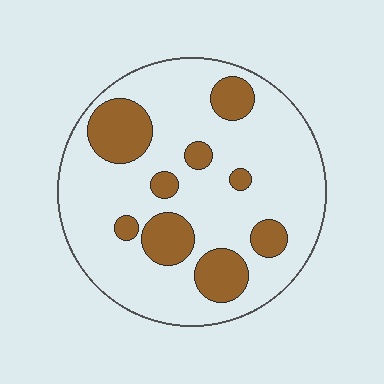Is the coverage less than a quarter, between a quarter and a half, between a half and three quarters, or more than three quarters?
Less than a quarter.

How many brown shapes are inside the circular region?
9.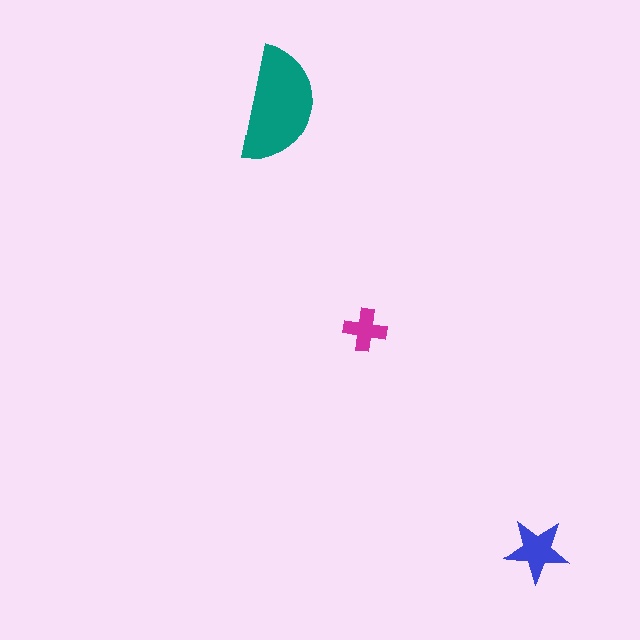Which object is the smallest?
The magenta cross.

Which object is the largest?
The teal semicircle.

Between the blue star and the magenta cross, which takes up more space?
The blue star.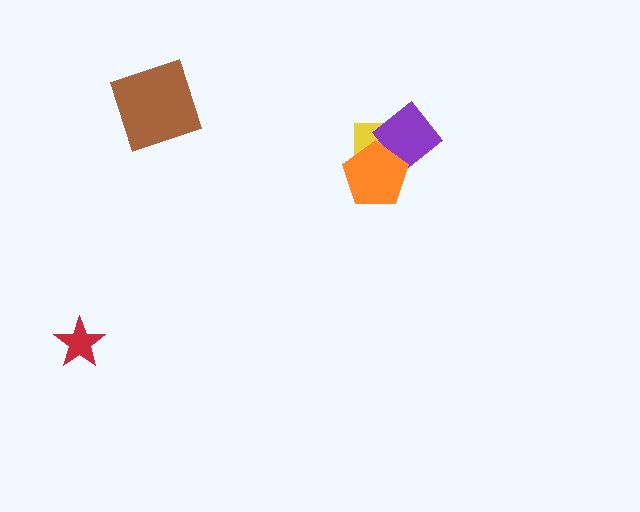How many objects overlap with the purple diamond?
2 objects overlap with the purple diamond.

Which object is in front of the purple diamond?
The orange pentagon is in front of the purple diamond.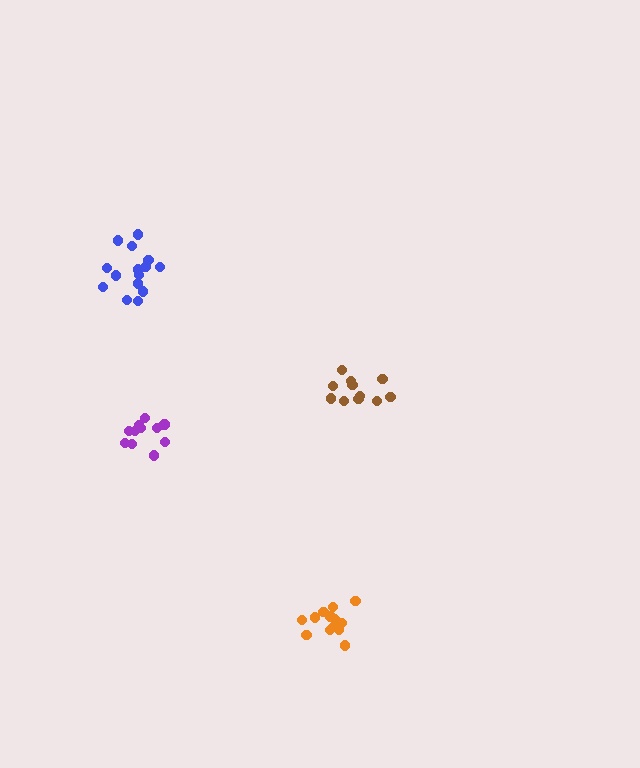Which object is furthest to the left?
The blue cluster is leftmost.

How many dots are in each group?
Group 1: 11 dots, Group 2: 13 dots, Group 3: 11 dots, Group 4: 15 dots (50 total).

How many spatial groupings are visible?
There are 4 spatial groupings.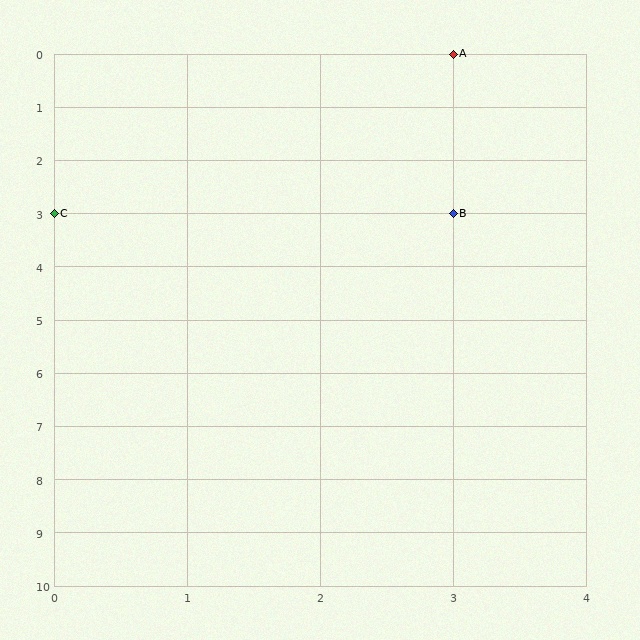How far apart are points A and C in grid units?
Points A and C are 3 columns and 3 rows apart (about 4.2 grid units diagonally).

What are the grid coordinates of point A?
Point A is at grid coordinates (3, 0).